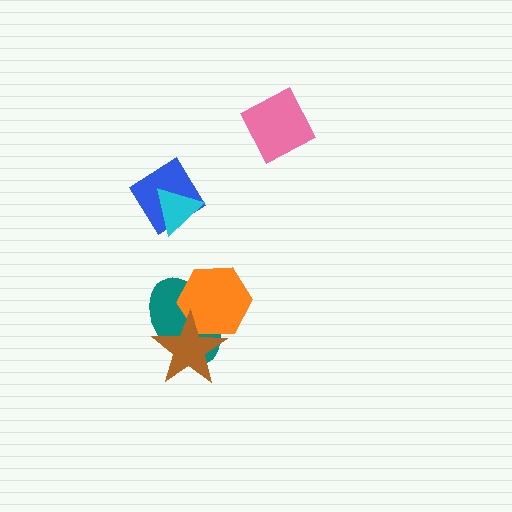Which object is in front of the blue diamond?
The cyan triangle is in front of the blue diamond.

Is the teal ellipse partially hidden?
Yes, it is partially covered by another shape.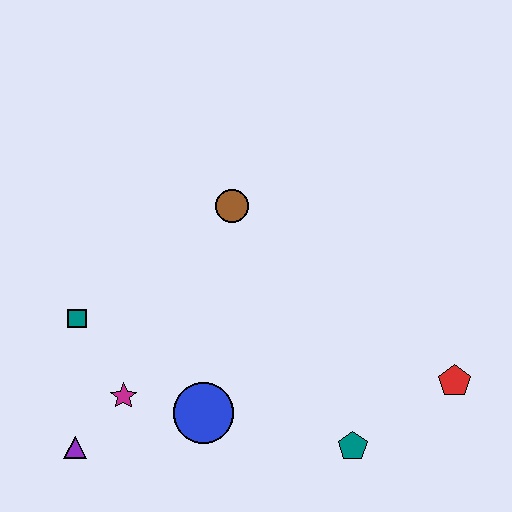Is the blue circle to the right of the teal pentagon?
No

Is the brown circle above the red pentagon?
Yes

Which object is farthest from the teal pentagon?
The teal square is farthest from the teal pentagon.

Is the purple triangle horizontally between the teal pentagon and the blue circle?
No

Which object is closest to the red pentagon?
The teal pentagon is closest to the red pentagon.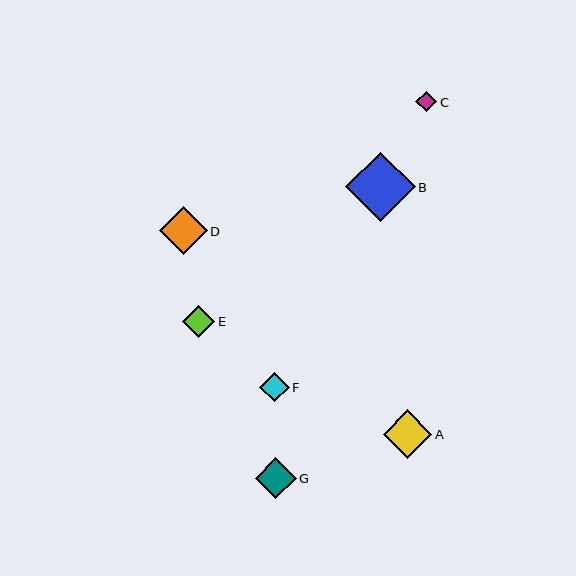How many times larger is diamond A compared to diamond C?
Diamond A is approximately 2.4 times the size of diamond C.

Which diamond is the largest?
Diamond B is the largest with a size of approximately 70 pixels.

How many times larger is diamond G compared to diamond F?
Diamond G is approximately 1.4 times the size of diamond F.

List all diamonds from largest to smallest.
From largest to smallest: B, A, D, G, E, F, C.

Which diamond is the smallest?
Diamond C is the smallest with a size of approximately 21 pixels.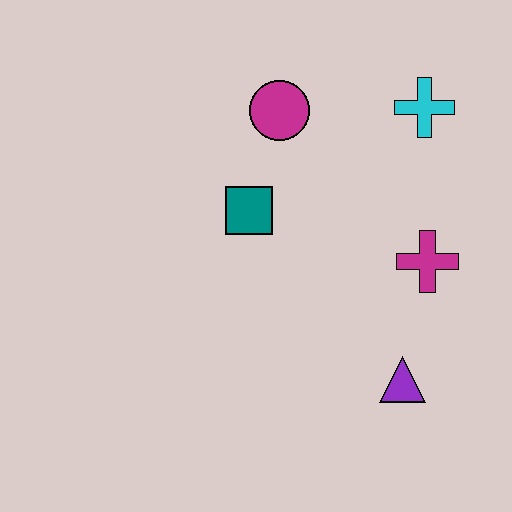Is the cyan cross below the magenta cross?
No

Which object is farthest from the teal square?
The purple triangle is farthest from the teal square.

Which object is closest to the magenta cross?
The purple triangle is closest to the magenta cross.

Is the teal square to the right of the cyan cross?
No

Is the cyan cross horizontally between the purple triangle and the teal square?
No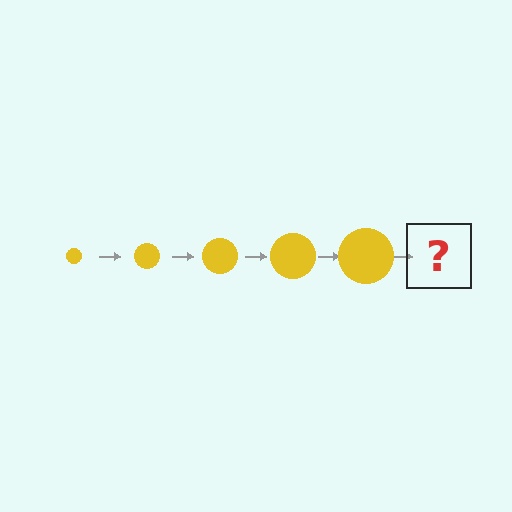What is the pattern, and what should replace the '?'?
The pattern is that the circle gets progressively larger each step. The '?' should be a yellow circle, larger than the previous one.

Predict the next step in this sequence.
The next step is a yellow circle, larger than the previous one.